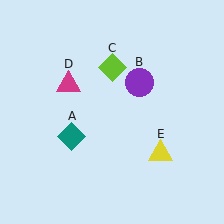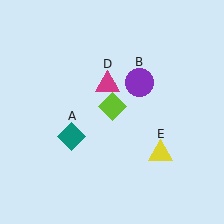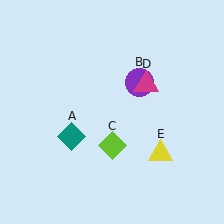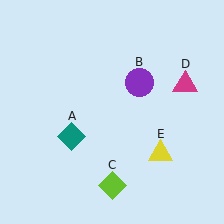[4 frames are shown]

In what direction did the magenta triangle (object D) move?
The magenta triangle (object D) moved right.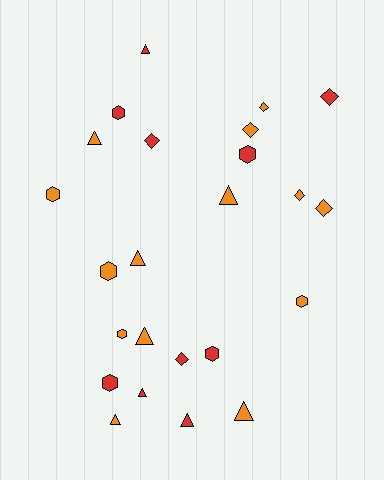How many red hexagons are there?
There are 4 red hexagons.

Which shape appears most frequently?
Triangle, with 9 objects.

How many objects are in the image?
There are 24 objects.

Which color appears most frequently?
Orange, with 14 objects.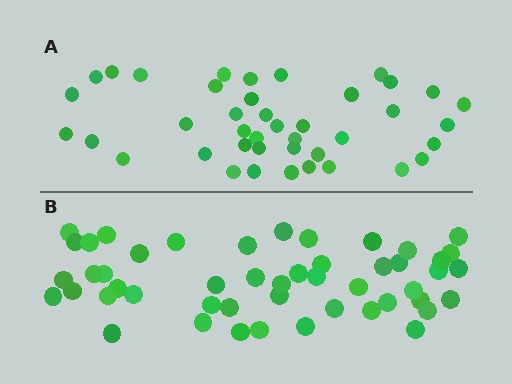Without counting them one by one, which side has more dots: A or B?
Region B (the bottom region) has more dots.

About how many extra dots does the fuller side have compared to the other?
Region B has roughly 8 or so more dots than region A.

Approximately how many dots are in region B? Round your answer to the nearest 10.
About 50 dots. (The exact count is 49, which rounds to 50.)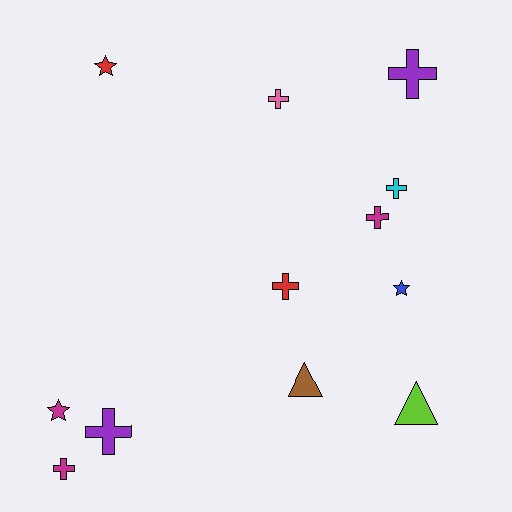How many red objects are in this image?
There are 2 red objects.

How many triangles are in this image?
There are 2 triangles.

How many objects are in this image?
There are 12 objects.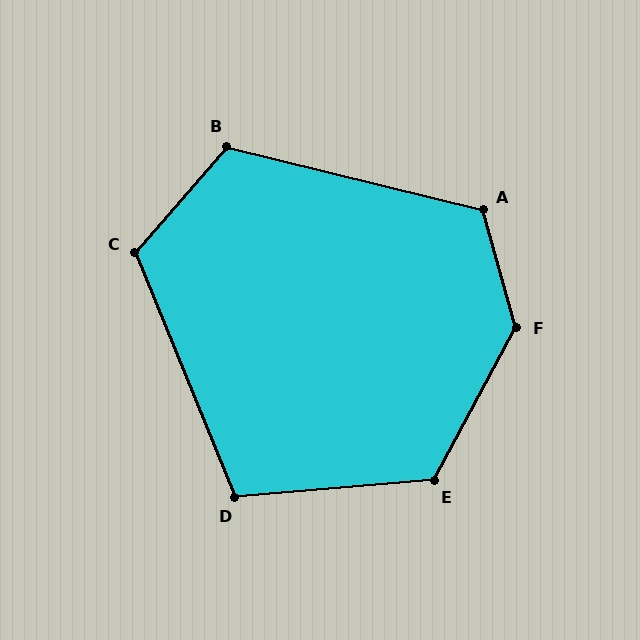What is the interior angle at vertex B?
Approximately 117 degrees (obtuse).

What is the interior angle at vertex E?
Approximately 123 degrees (obtuse).